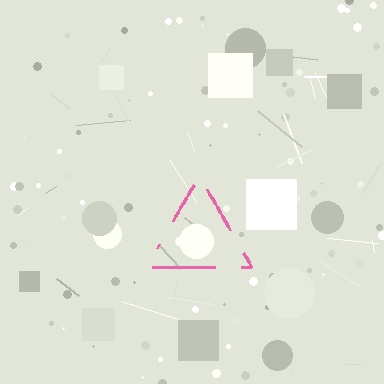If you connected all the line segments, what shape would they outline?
They would outline a triangle.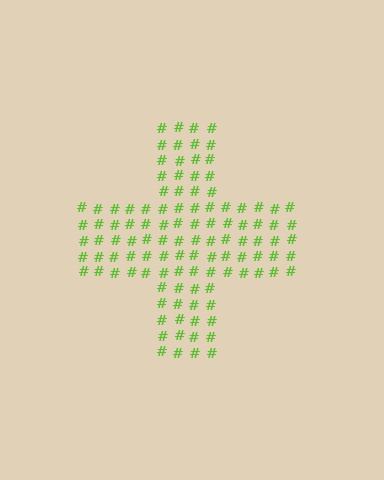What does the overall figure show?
The overall figure shows a cross.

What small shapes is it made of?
It is made of small hash symbols.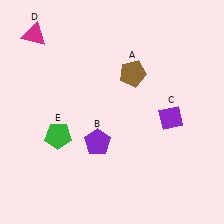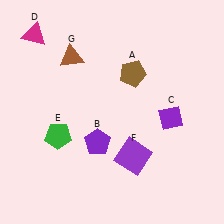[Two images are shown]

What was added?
A purple square (F), a brown triangle (G) were added in Image 2.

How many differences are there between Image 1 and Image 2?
There are 2 differences between the two images.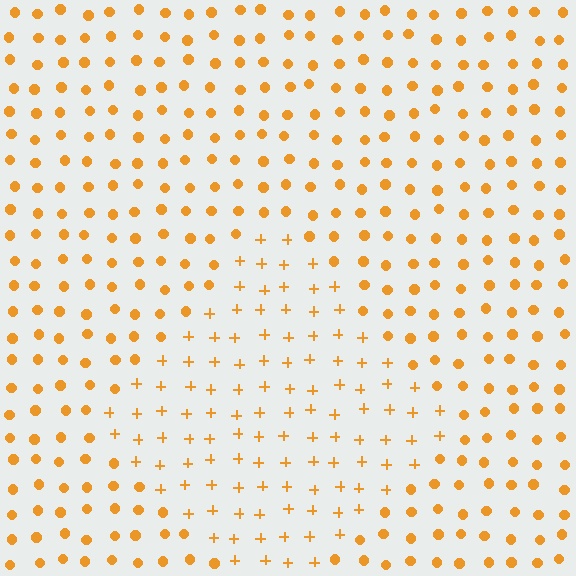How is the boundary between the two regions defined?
The boundary is defined by a change in element shape: plus signs inside vs. circles outside. All elements share the same color and spacing.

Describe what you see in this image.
The image is filled with small orange elements arranged in a uniform grid. A diamond-shaped region contains plus signs, while the surrounding area contains circles. The boundary is defined purely by the change in element shape.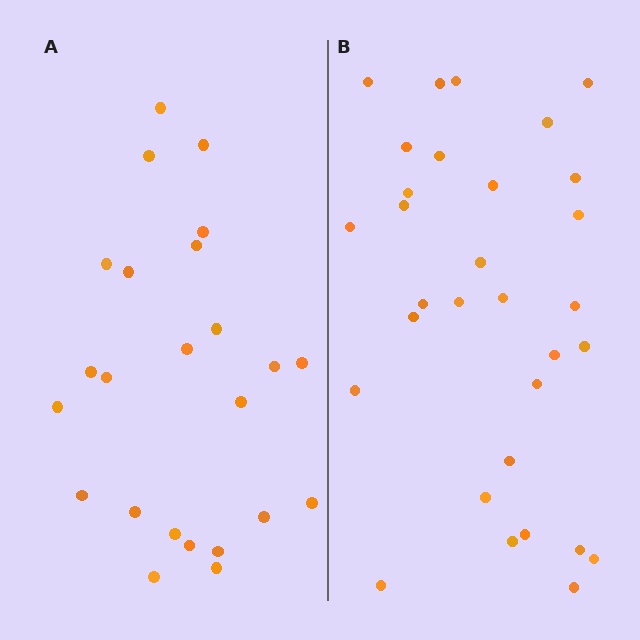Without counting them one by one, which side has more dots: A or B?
Region B (the right region) has more dots.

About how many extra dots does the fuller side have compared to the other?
Region B has roughly 8 or so more dots than region A.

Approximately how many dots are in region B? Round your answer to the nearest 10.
About 30 dots. (The exact count is 31, which rounds to 30.)